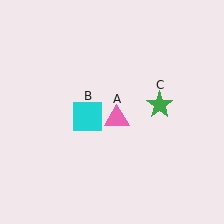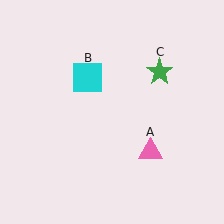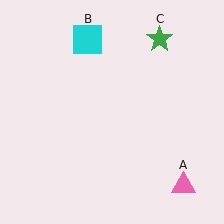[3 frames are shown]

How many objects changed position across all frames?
3 objects changed position: pink triangle (object A), cyan square (object B), green star (object C).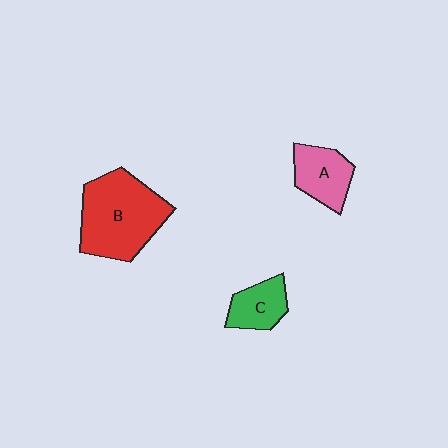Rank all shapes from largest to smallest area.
From largest to smallest: B (red), A (pink), C (green).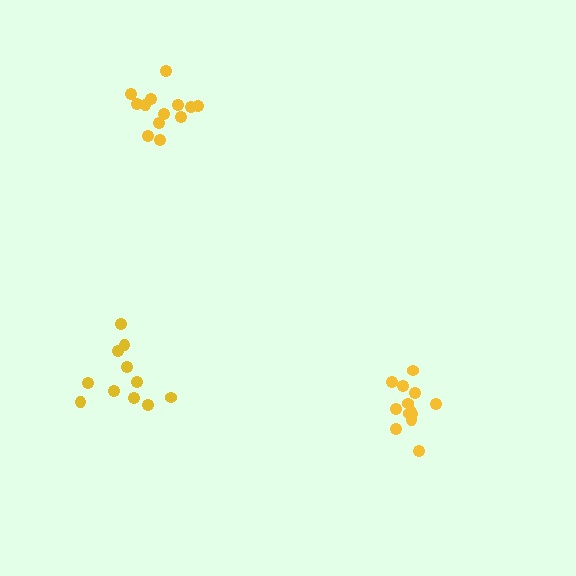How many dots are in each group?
Group 1: 11 dots, Group 2: 13 dots, Group 3: 13 dots (37 total).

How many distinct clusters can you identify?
There are 3 distinct clusters.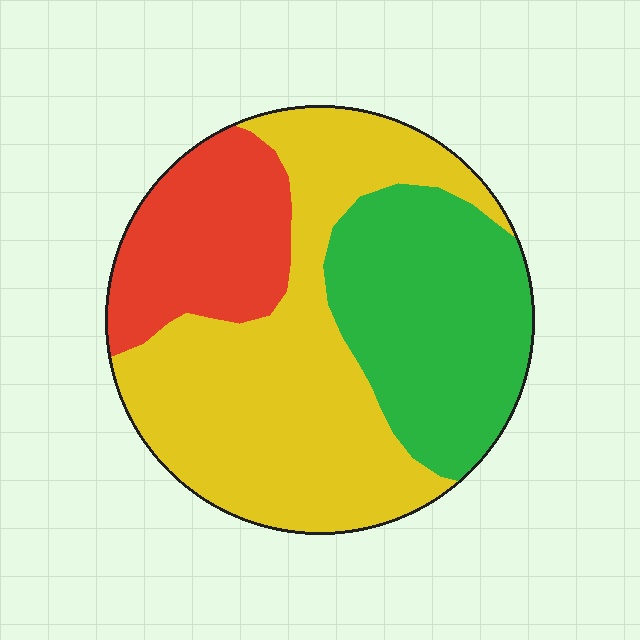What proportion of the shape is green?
Green takes up between a quarter and a half of the shape.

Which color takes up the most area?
Yellow, at roughly 50%.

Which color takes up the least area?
Red, at roughly 20%.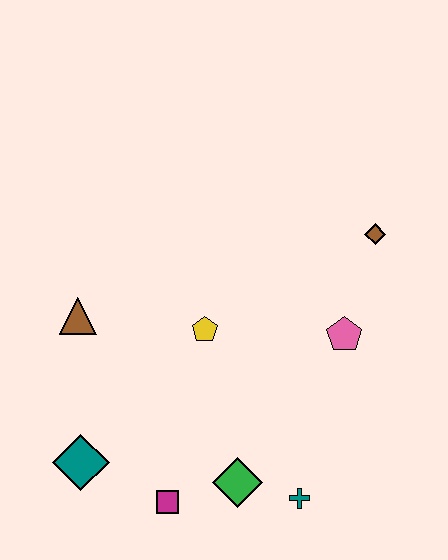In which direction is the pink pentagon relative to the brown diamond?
The pink pentagon is below the brown diamond.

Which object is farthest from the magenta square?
The brown diamond is farthest from the magenta square.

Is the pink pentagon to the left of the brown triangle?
No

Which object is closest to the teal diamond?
The magenta square is closest to the teal diamond.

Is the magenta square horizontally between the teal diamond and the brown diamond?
Yes